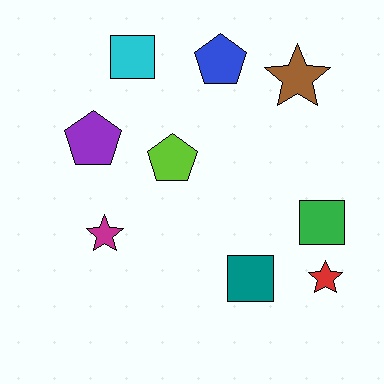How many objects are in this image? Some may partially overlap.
There are 9 objects.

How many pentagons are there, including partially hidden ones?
There are 3 pentagons.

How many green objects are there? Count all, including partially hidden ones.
There is 1 green object.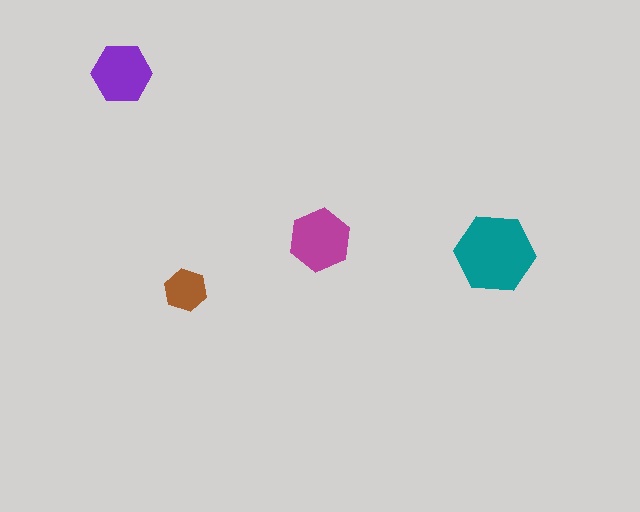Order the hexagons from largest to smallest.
the teal one, the magenta one, the purple one, the brown one.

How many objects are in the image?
There are 4 objects in the image.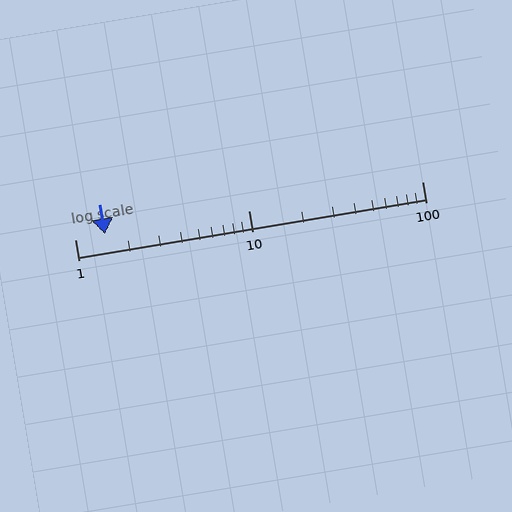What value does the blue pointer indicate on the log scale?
The pointer indicates approximately 1.5.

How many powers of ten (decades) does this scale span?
The scale spans 2 decades, from 1 to 100.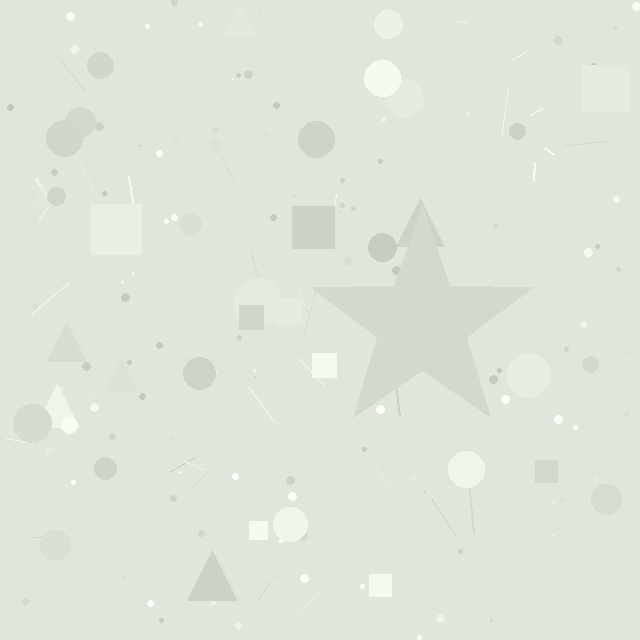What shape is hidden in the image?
A star is hidden in the image.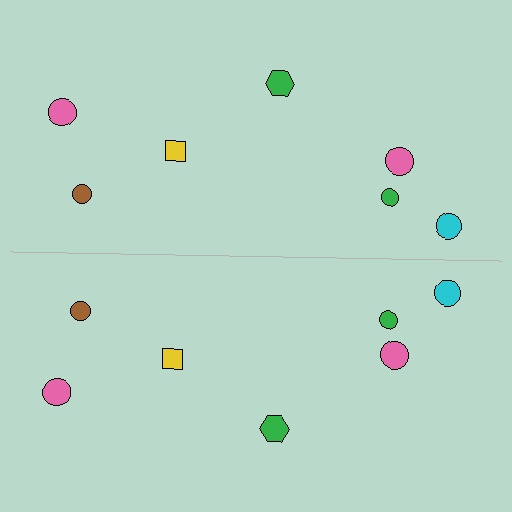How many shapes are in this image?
There are 14 shapes in this image.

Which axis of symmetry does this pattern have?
The pattern has a horizontal axis of symmetry running through the center of the image.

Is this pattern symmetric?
Yes, this pattern has bilateral (reflection) symmetry.